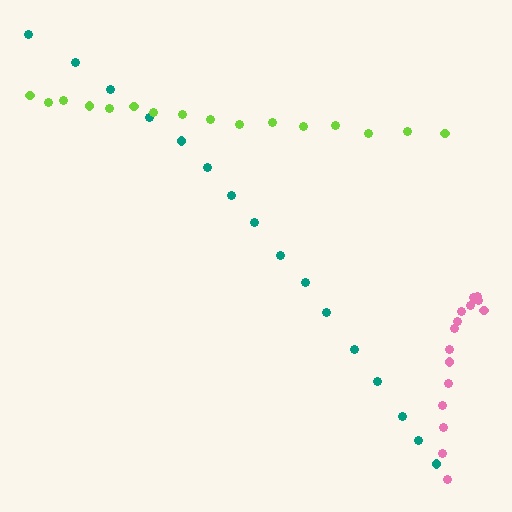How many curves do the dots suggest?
There are 3 distinct paths.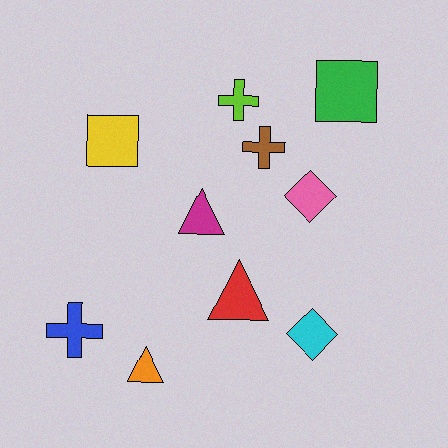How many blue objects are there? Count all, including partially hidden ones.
There is 1 blue object.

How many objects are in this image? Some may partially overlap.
There are 10 objects.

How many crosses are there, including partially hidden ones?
There are 3 crosses.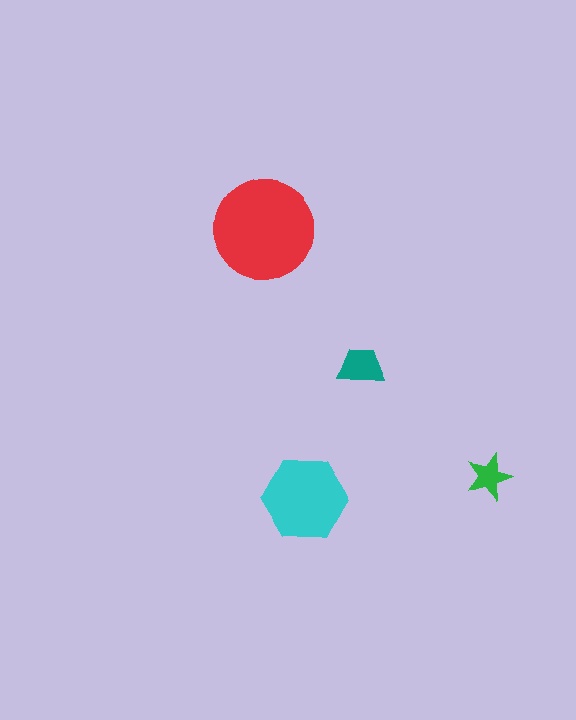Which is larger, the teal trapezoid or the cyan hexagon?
The cyan hexagon.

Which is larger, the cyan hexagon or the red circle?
The red circle.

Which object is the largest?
The red circle.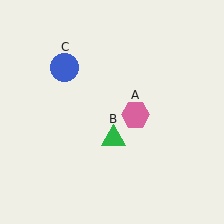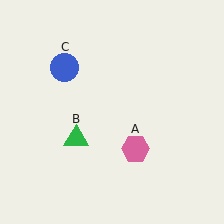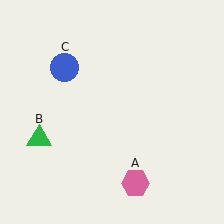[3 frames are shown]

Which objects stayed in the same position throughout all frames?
Blue circle (object C) remained stationary.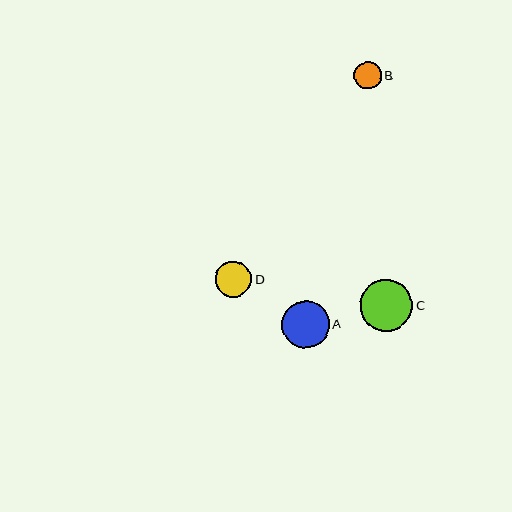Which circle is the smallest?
Circle B is the smallest with a size of approximately 27 pixels.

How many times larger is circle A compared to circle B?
Circle A is approximately 1.7 times the size of circle B.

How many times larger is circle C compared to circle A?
Circle C is approximately 1.1 times the size of circle A.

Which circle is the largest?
Circle C is the largest with a size of approximately 52 pixels.